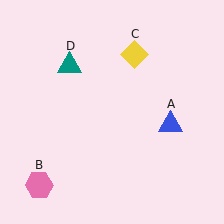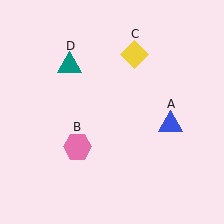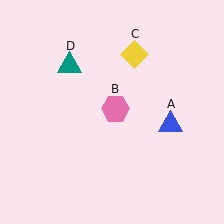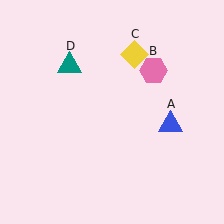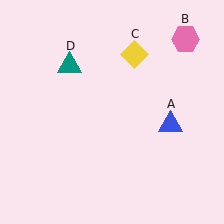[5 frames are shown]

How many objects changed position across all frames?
1 object changed position: pink hexagon (object B).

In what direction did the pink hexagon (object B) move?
The pink hexagon (object B) moved up and to the right.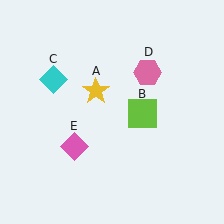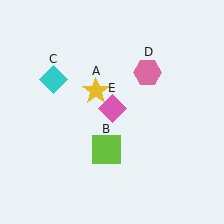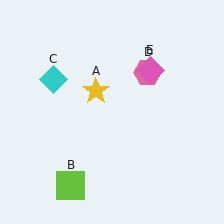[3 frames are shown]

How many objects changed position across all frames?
2 objects changed position: lime square (object B), pink diamond (object E).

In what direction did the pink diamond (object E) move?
The pink diamond (object E) moved up and to the right.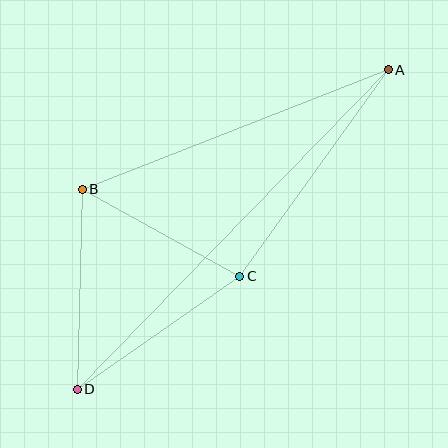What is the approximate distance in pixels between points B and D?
The distance between B and D is approximately 200 pixels.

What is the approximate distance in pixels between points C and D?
The distance between C and D is approximately 198 pixels.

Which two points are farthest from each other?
Points A and D are farthest from each other.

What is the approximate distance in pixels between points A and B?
The distance between A and B is approximately 329 pixels.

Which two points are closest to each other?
Points B and C are closest to each other.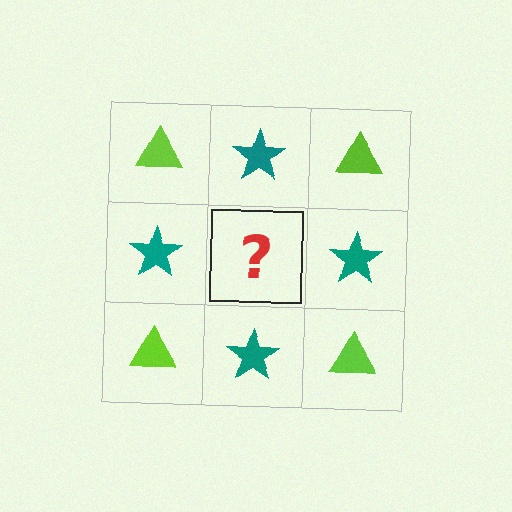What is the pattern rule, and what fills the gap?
The rule is that it alternates lime triangle and teal star in a checkerboard pattern. The gap should be filled with a lime triangle.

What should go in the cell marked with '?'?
The missing cell should contain a lime triangle.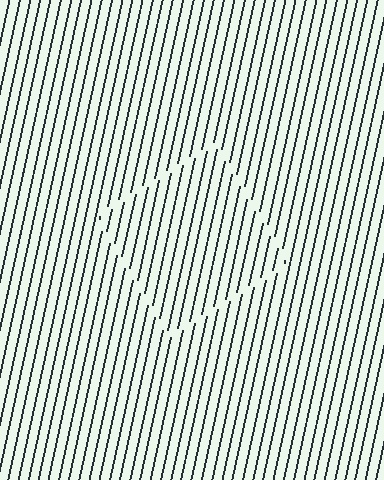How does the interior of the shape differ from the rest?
The interior of the shape contains the same grating, shifted by half a period — the contour is defined by the phase discontinuity where line-ends from the inner and outer gratings abut.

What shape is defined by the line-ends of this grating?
An illusory square. The interior of the shape contains the same grating, shifted by half a period — the contour is defined by the phase discontinuity where line-ends from the inner and outer gratings abut.